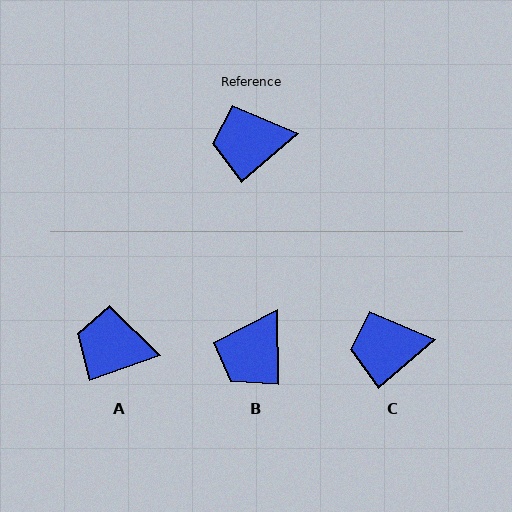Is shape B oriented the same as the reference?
No, it is off by about 50 degrees.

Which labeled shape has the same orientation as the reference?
C.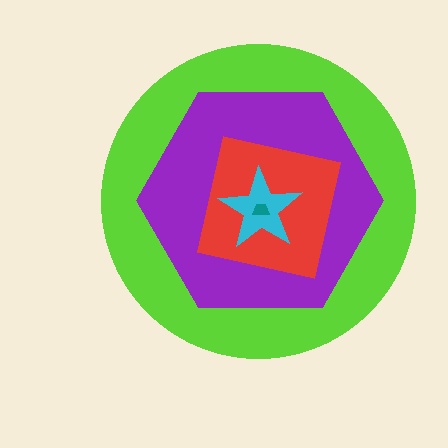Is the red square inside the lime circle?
Yes.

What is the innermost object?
The teal trapezoid.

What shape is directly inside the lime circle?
The purple hexagon.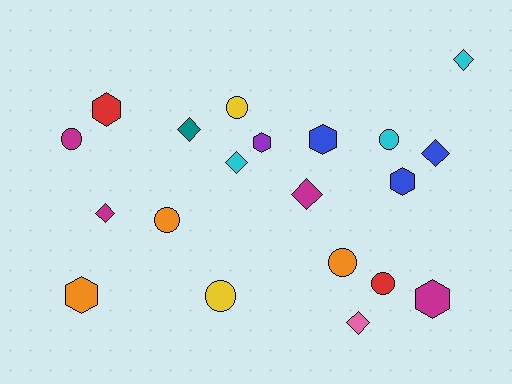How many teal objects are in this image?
There is 1 teal object.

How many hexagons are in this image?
There are 6 hexagons.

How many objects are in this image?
There are 20 objects.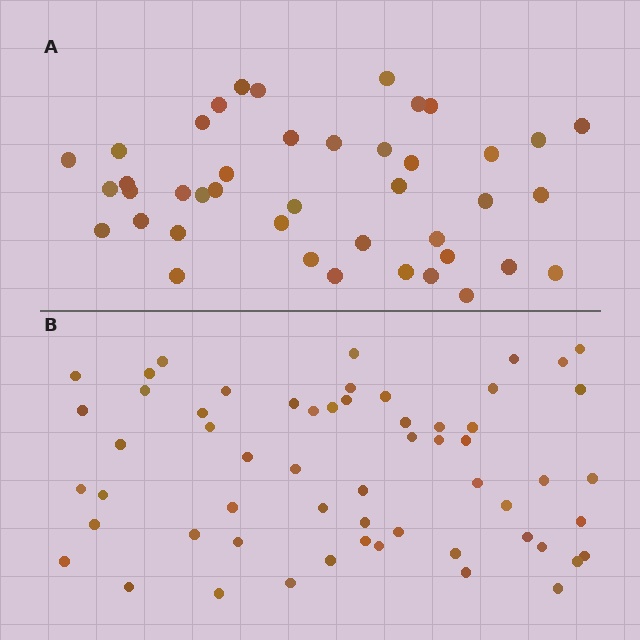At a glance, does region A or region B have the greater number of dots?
Region B (the bottom region) has more dots.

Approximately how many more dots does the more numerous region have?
Region B has approximately 15 more dots than region A.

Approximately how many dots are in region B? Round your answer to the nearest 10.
About 60 dots. (The exact count is 58, which rounds to 60.)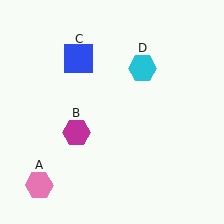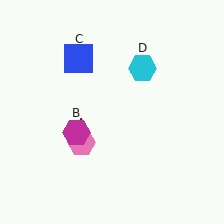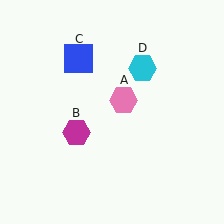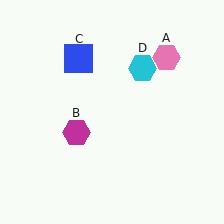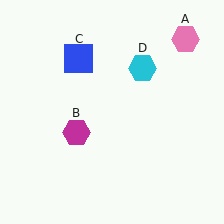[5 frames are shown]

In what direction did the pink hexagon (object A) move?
The pink hexagon (object A) moved up and to the right.